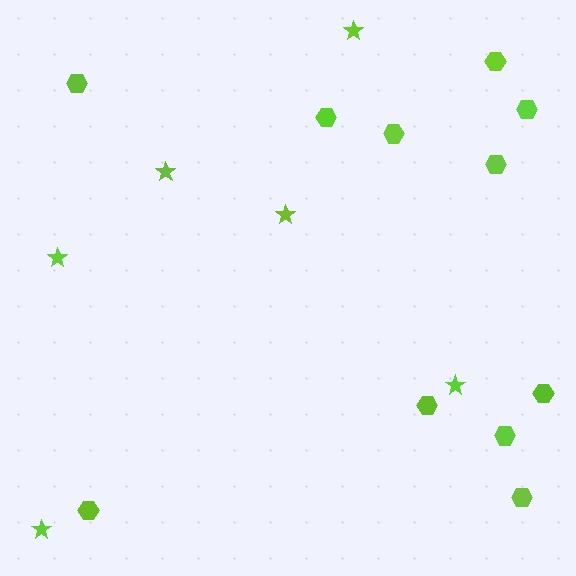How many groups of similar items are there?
There are 2 groups: one group of stars (6) and one group of hexagons (11).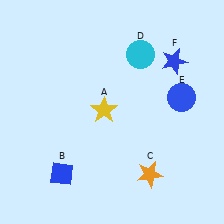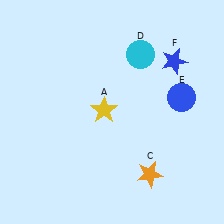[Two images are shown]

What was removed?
The blue diamond (B) was removed in Image 2.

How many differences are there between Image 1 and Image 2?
There is 1 difference between the two images.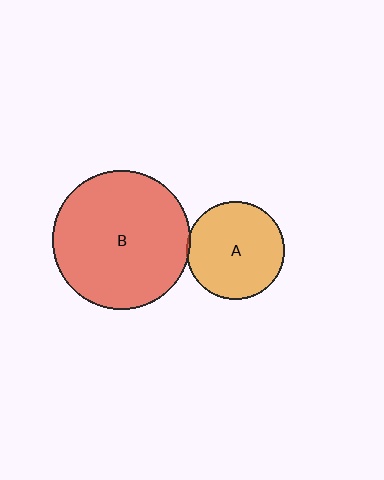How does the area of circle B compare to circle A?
Approximately 2.0 times.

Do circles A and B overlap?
Yes.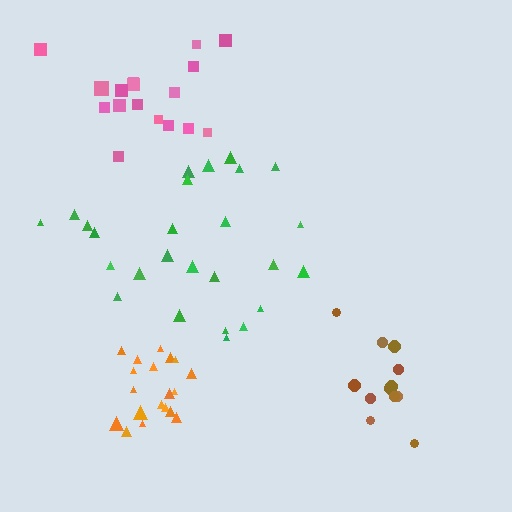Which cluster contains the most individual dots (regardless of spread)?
Green (26).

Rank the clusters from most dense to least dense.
orange, brown, pink, green.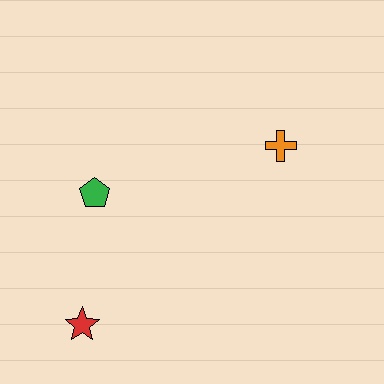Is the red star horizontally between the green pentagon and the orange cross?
No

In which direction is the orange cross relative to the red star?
The orange cross is to the right of the red star.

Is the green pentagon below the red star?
No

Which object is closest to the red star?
The green pentagon is closest to the red star.